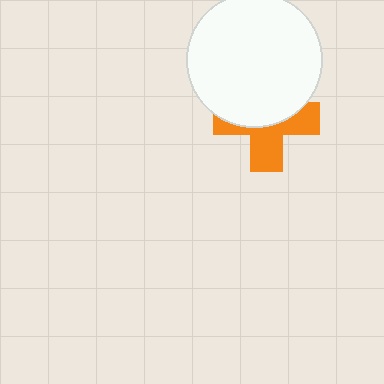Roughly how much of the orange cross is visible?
About half of it is visible (roughly 48%).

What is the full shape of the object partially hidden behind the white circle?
The partially hidden object is an orange cross.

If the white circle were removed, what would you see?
You would see the complete orange cross.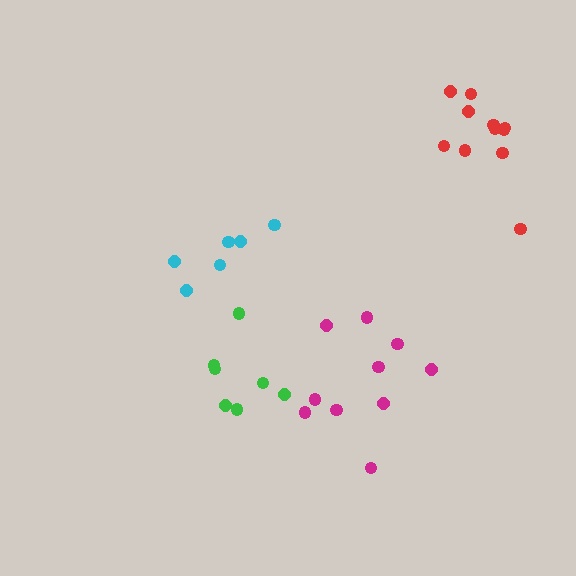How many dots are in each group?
Group 1: 11 dots, Group 2: 6 dots, Group 3: 10 dots, Group 4: 7 dots (34 total).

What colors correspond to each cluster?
The clusters are colored: red, cyan, magenta, green.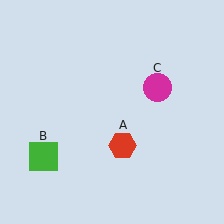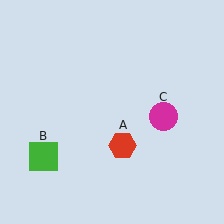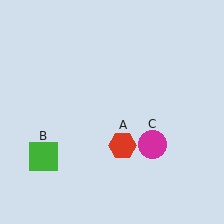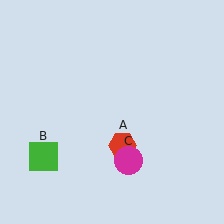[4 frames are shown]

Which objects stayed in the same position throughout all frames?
Red hexagon (object A) and green square (object B) remained stationary.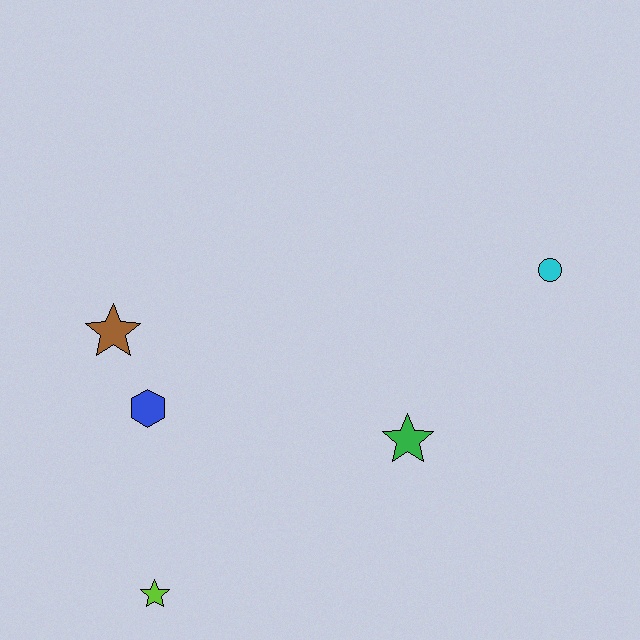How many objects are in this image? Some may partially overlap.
There are 5 objects.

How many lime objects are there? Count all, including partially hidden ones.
There is 1 lime object.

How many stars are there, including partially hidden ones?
There are 3 stars.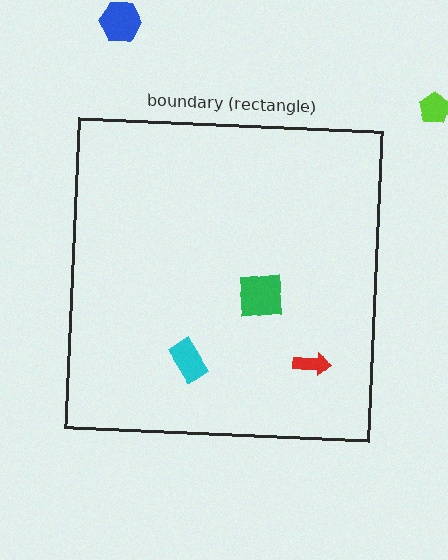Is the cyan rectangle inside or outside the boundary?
Inside.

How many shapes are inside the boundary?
3 inside, 2 outside.